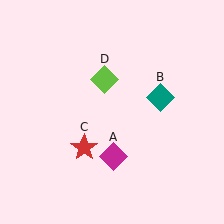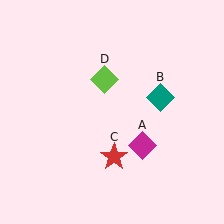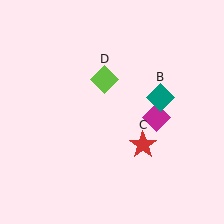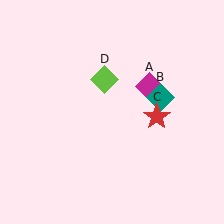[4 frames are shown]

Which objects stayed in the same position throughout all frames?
Teal diamond (object B) and lime diamond (object D) remained stationary.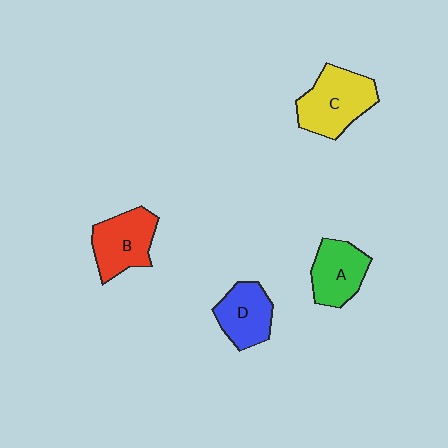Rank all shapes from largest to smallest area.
From largest to smallest: C (yellow), B (red), A (green), D (blue).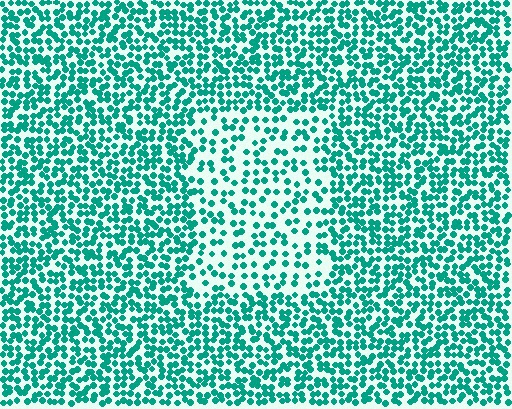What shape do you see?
I see a rectangle.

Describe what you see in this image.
The image contains small teal elements arranged at two different densities. A rectangle-shaped region is visible where the elements are less densely packed than the surrounding area.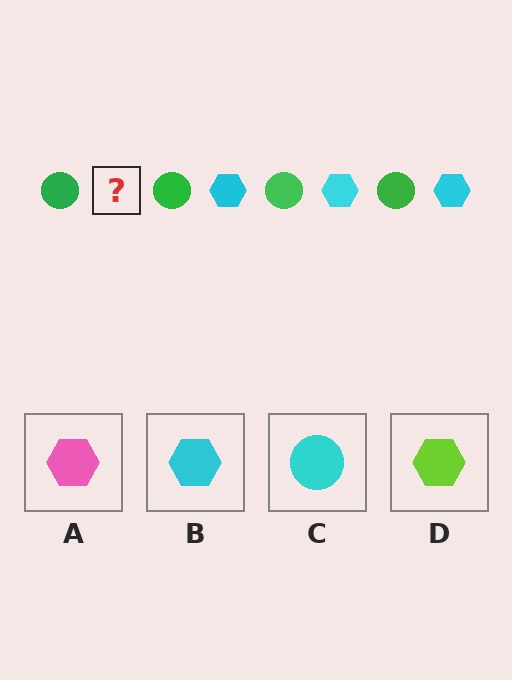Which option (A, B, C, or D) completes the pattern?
B.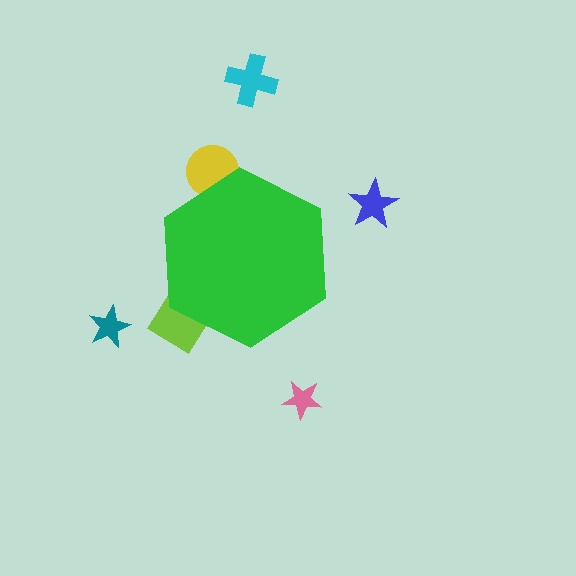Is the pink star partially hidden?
No, the pink star is fully visible.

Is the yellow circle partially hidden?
Yes, the yellow circle is partially hidden behind the green hexagon.